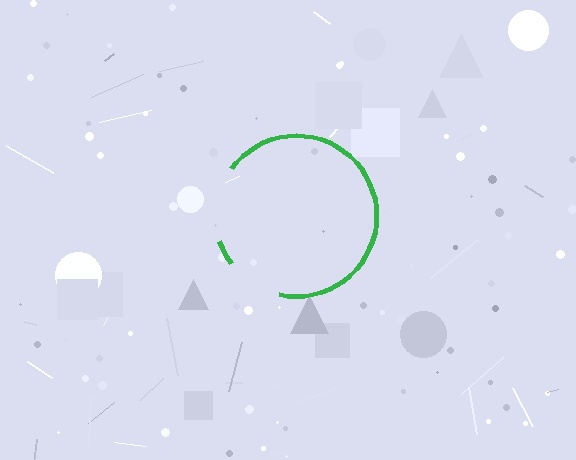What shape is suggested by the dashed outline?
The dashed outline suggests a circle.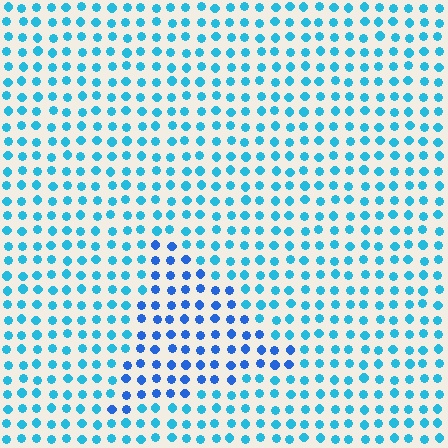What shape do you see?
I see a triangle.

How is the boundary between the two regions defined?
The boundary is defined purely by a slight shift in hue (about 28 degrees). Spacing, size, and orientation are identical on both sides.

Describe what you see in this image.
The image is filled with small cyan elements in a uniform arrangement. A triangle-shaped region is visible where the elements are tinted to a slightly different hue, forming a subtle color boundary.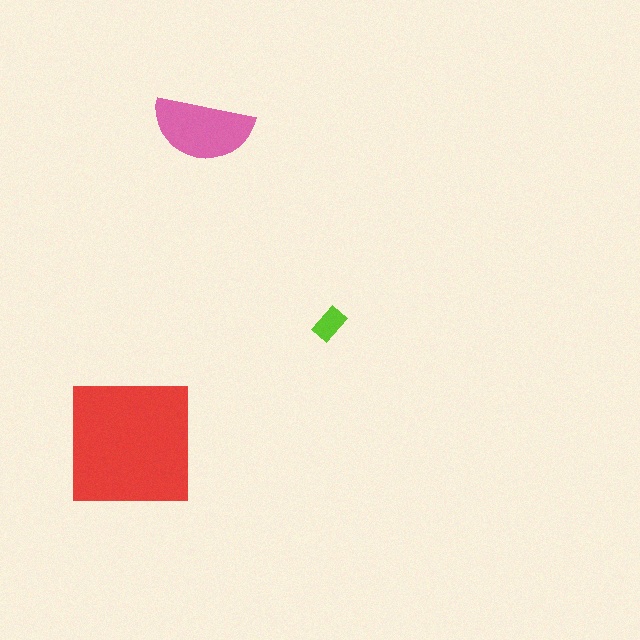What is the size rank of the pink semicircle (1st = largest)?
2nd.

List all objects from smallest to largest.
The lime rectangle, the pink semicircle, the red square.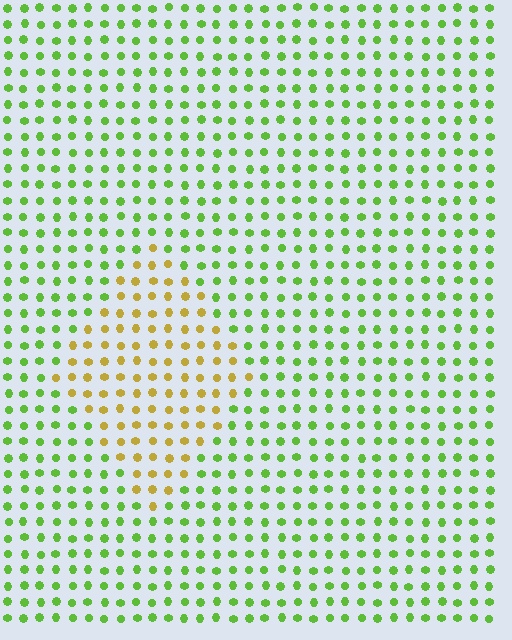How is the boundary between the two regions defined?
The boundary is defined purely by a slight shift in hue (about 53 degrees). Spacing, size, and orientation are identical on both sides.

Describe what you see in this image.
The image is filled with small lime elements in a uniform arrangement. A diamond-shaped region is visible where the elements are tinted to a slightly different hue, forming a subtle color boundary.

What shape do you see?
I see a diamond.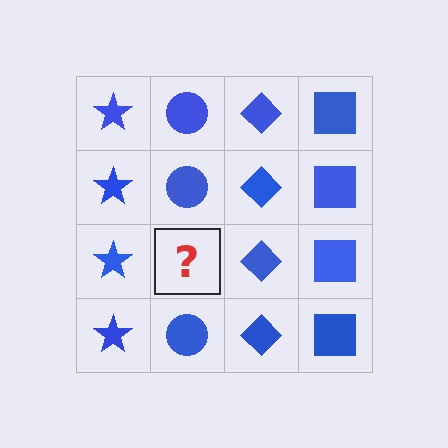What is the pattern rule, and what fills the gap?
The rule is that each column has a consistent shape. The gap should be filled with a blue circle.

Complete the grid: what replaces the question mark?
The question mark should be replaced with a blue circle.